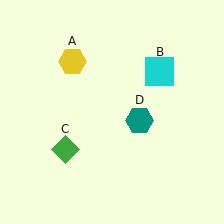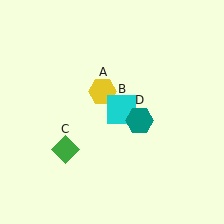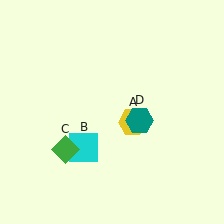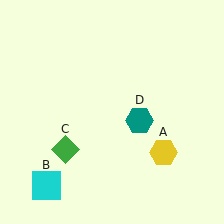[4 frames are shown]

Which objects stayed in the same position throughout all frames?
Green diamond (object C) and teal hexagon (object D) remained stationary.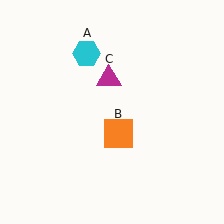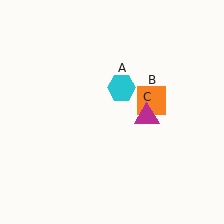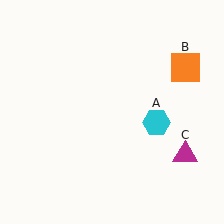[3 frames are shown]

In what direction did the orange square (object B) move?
The orange square (object B) moved up and to the right.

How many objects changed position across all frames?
3 objects changed position: cyan hexagon (object A), orange square (object B), magenta triangle (object C).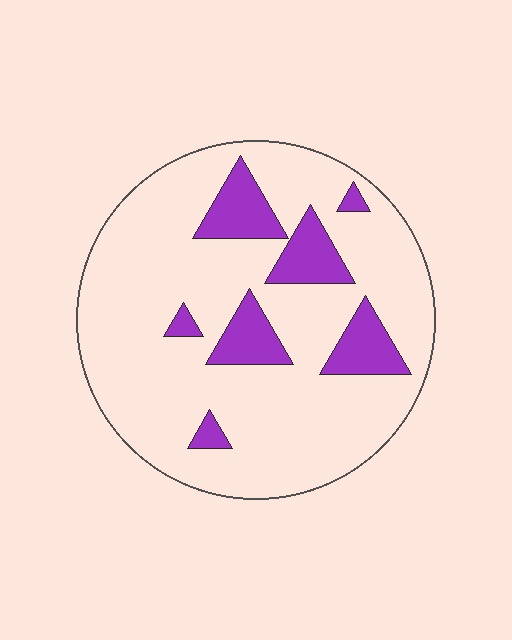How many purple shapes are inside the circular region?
7.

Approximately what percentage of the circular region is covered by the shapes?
Approximately 15%.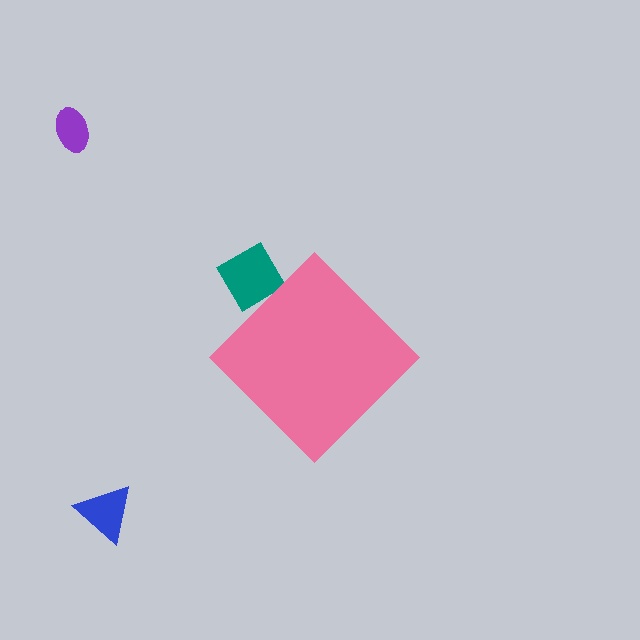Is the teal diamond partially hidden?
Yes, the teal diamond is partially hidden behind the pink diamond.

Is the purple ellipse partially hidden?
No, the purple ellipse is fully visible.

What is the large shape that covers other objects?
A pink diamond.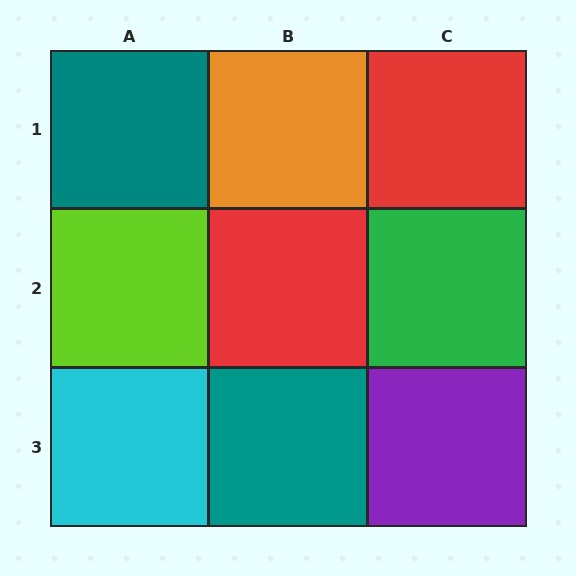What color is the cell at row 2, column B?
Red.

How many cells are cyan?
1 cell is cyan.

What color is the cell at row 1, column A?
Teal.